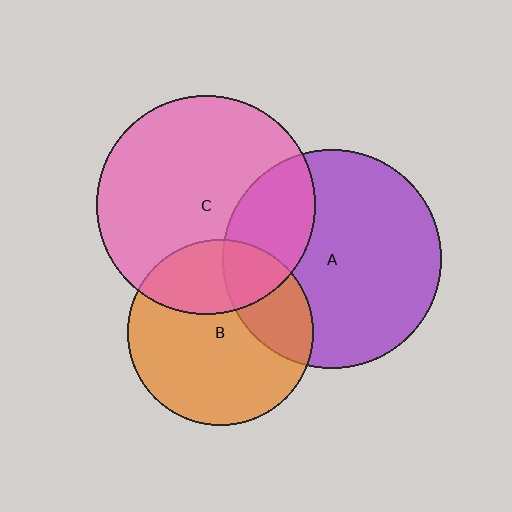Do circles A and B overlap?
Yes.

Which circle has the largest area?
Circle A (purple).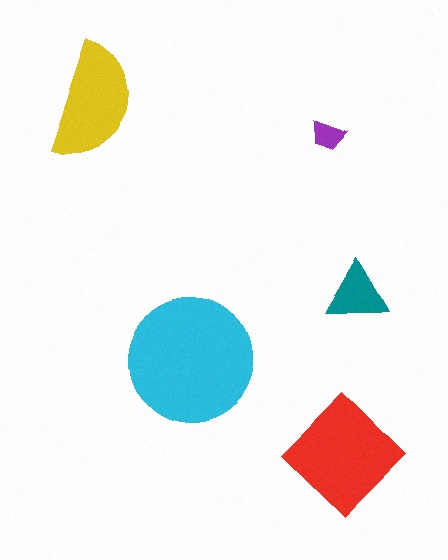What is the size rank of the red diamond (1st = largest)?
2nd.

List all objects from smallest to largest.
The purple trapezoid, the teal triangle, the yellow semicircle, the red diamond, the cyan circle.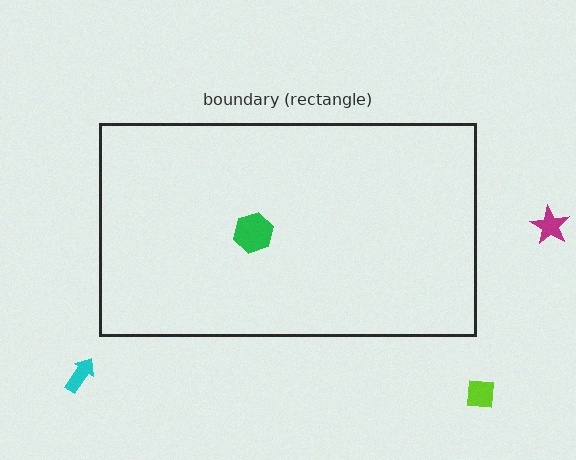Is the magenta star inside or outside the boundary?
Outside.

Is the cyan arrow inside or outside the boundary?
Outside.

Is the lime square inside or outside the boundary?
Outside.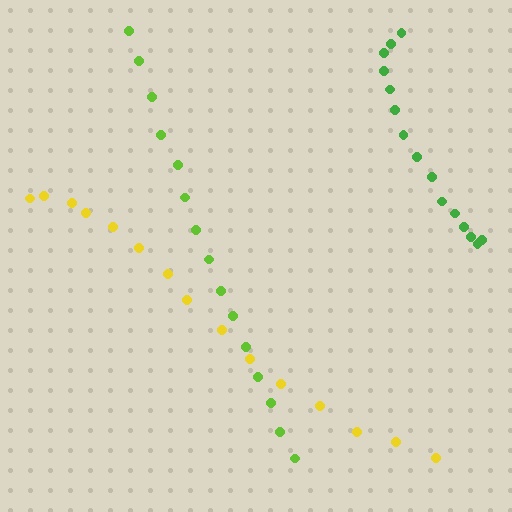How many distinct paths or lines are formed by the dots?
There are 3 distinct paths.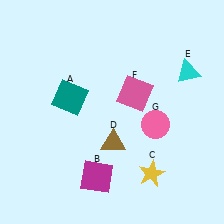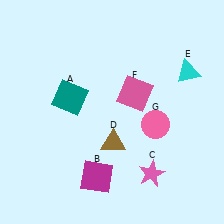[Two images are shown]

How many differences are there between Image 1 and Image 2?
There is 1 difference between the two images.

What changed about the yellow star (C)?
In Image 1, C is yellow. In Image 2, it changed to pink.